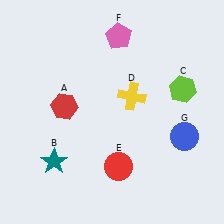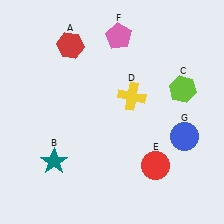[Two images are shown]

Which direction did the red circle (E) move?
The red circle (E) moved right.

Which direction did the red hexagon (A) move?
The red hexagon (A) moved up.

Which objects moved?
The objects that moved are: the red hexagon (A), the red circle (E).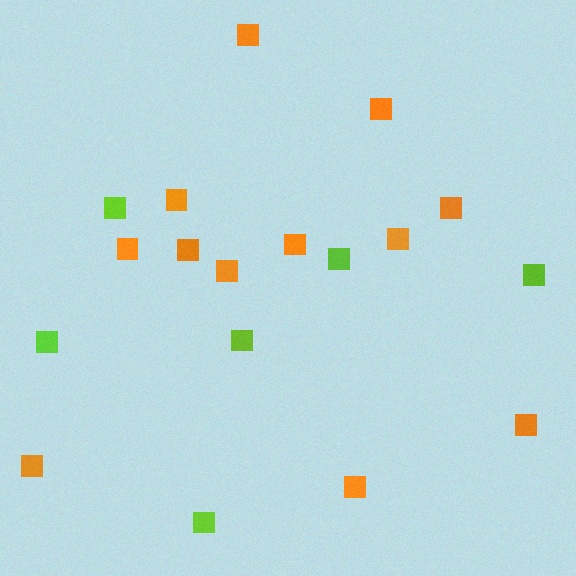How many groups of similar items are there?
There are 2 groups: one group of lime squares (6) and one group of orange squares (12).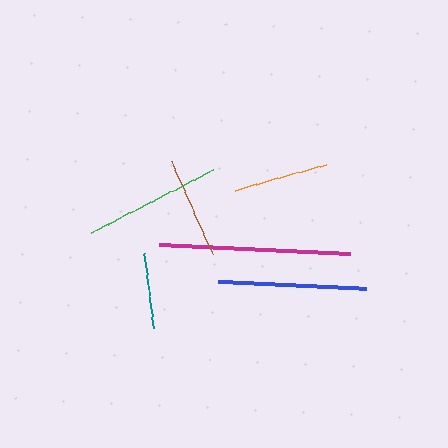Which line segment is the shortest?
The teal line is the shortest at approximately 75 pixels.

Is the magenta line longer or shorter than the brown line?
The magenta line is longer than the brown line.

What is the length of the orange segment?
The orange segment is approximately 95 pixels long.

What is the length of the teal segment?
The teal segment is approximately 75 pixels long.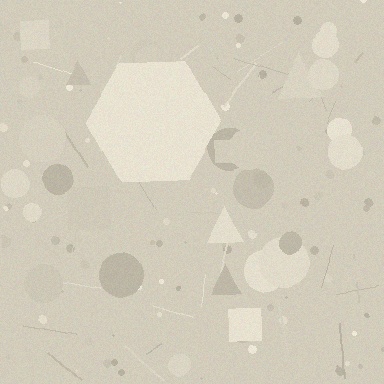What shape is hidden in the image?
A hexagon is hidden in the image.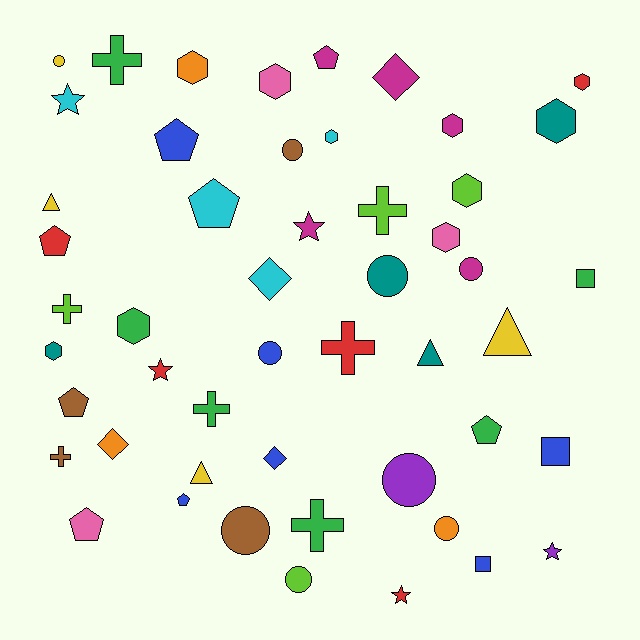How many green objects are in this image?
There are 6 green objects.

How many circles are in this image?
There are 9 circles.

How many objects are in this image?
There are 50 objects.